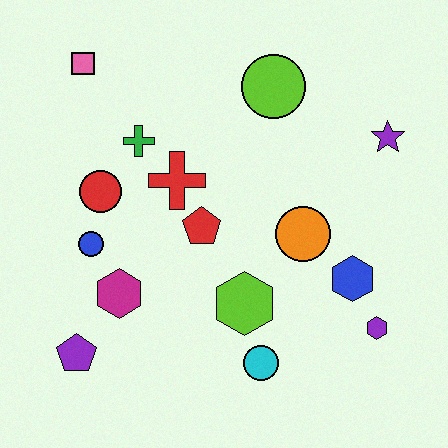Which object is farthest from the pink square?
The purple hexagon is farthest from the pink square.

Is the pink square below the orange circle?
No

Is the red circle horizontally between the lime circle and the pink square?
Yes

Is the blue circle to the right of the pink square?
Yes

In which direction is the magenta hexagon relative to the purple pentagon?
The magenta hexagon is above the purple pentagon.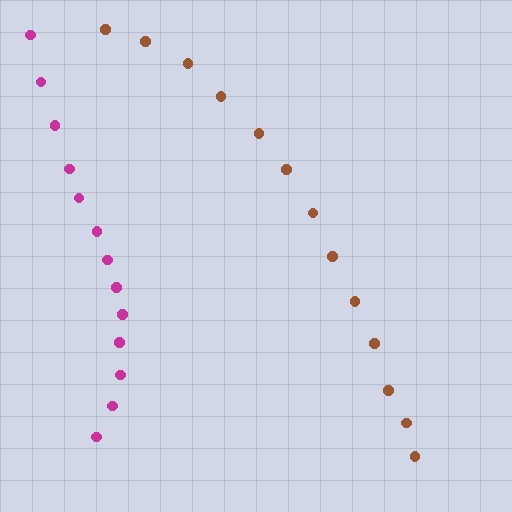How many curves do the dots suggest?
There are 2 distinct paths.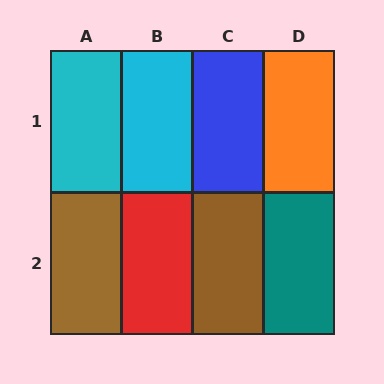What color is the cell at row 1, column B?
Cyan.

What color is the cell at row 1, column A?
Cyan.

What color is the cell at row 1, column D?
Orange.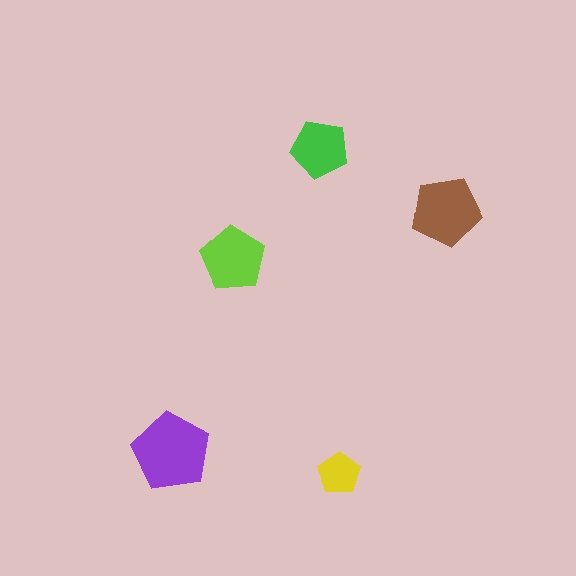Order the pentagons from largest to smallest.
the purple one, the brown one, the lime one, the green one, the yellow one.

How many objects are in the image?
There are 5 objects in the image.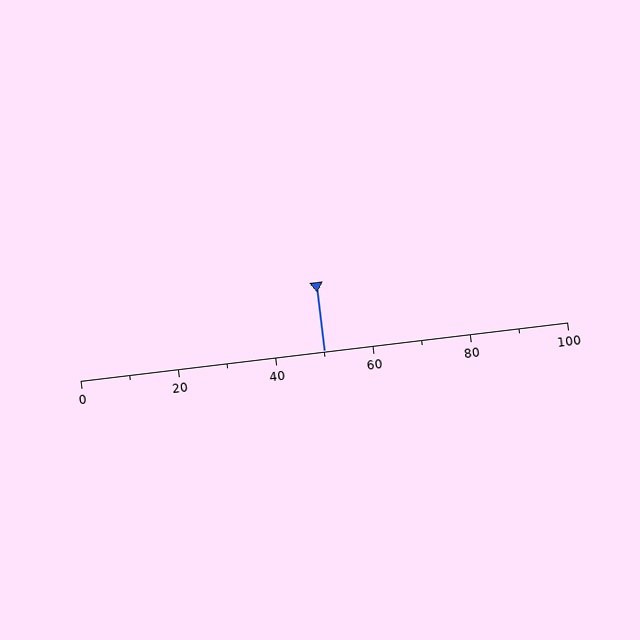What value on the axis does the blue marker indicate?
The marker indicates approximately 50.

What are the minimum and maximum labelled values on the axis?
The axis runs from 0 to 100.